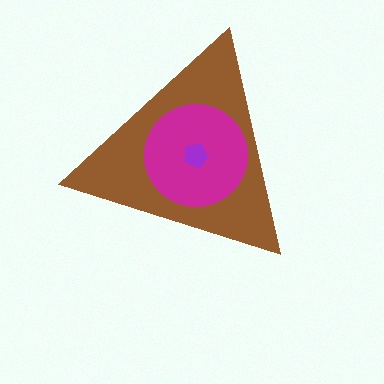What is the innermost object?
The purple pentagon.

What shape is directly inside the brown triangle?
The magenta circle.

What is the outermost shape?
The brown triangle.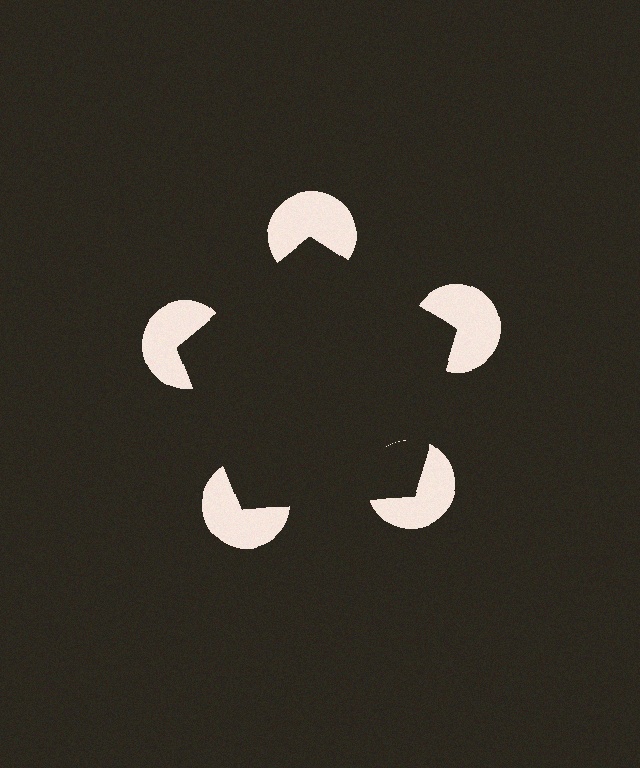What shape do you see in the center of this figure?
An illusory pentagon — its edges are inferred from the aligned wedge cuts in the pac-man discs, not physically drawn.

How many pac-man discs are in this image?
There are 5 — one at each vertex of the illusory pentagon.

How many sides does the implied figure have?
5 sides.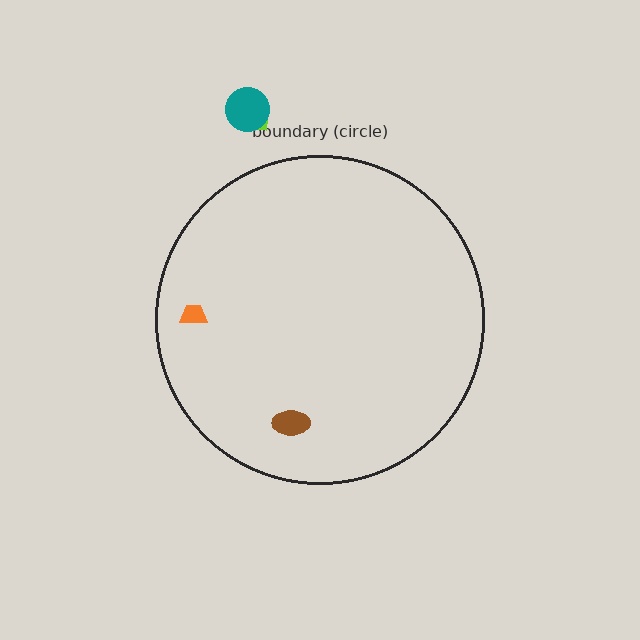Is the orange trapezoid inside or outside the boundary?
Inside.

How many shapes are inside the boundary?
2 inside, 2 outside.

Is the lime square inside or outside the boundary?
Outside.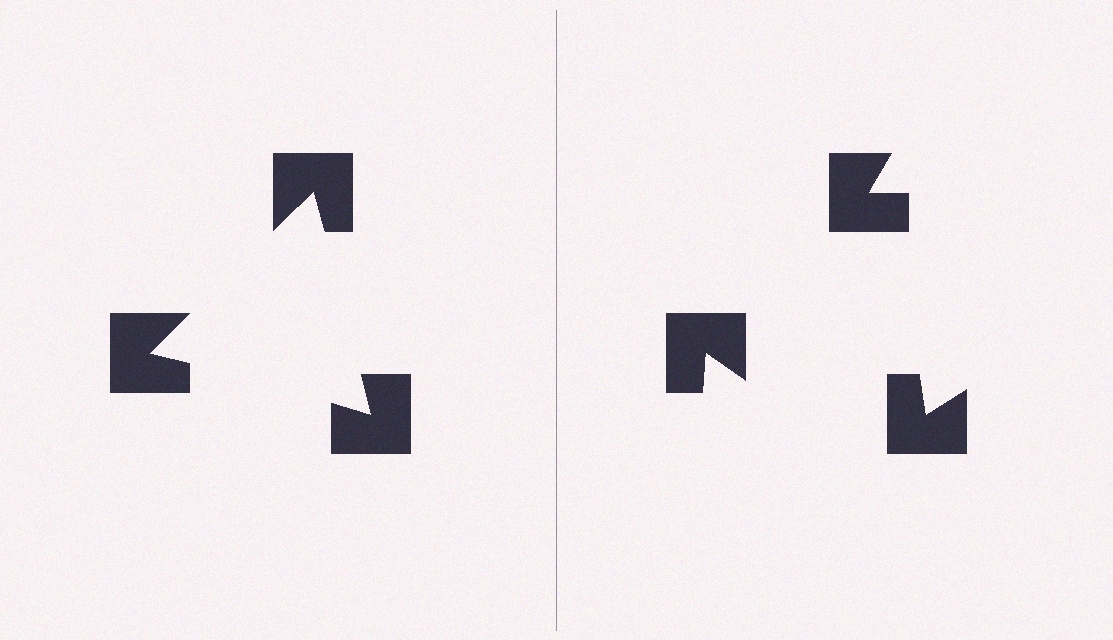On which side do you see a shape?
An illusory triangle appears on the left side. On the right side the wedge cuts are rotated, so no coherent shape forms.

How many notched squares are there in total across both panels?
6 — 3 on each side.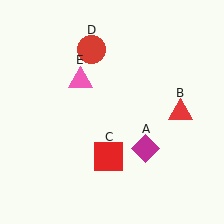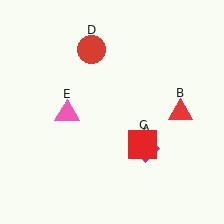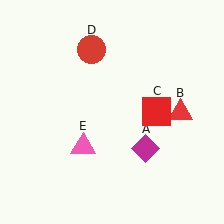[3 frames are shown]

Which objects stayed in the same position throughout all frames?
Magenta diamond (object A) and red triangle (object B) and red circle (object D) remained stationary.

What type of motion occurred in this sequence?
The red square (object C), pink triangle (object E) rotated counterclockwise around the center of the scene.